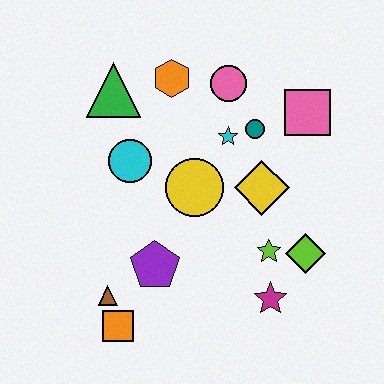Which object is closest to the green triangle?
The orange hexagon is closest to the green triangle.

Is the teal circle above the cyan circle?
Yes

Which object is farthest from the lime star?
The green triangle is farthest from the lime star.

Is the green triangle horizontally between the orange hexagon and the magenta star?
No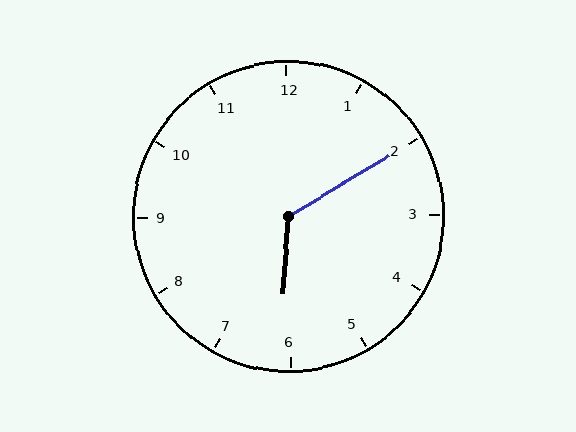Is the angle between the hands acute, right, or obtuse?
It is obtuse.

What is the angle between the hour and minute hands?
Approximately 125 degrees.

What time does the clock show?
6:10.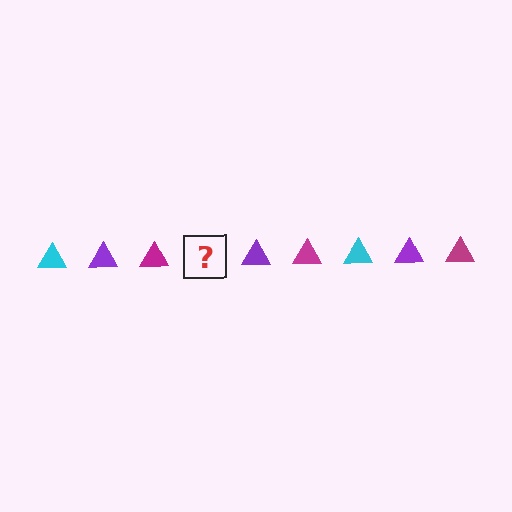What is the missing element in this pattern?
The missing element is a cyan triangle.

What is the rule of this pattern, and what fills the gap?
The rule is that the pattern cycles through cyan, purple, magenta triangles. The gap should be filled with a cyan triangle.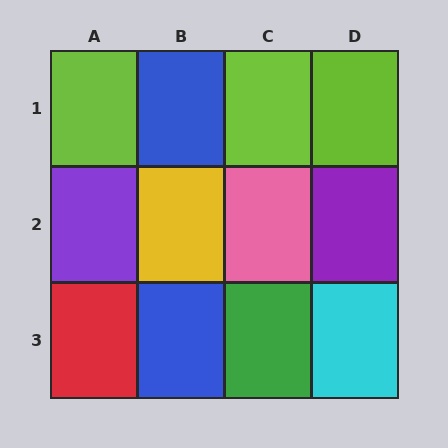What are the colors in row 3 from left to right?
Red, blue, green, cyan.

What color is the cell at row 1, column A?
Lime.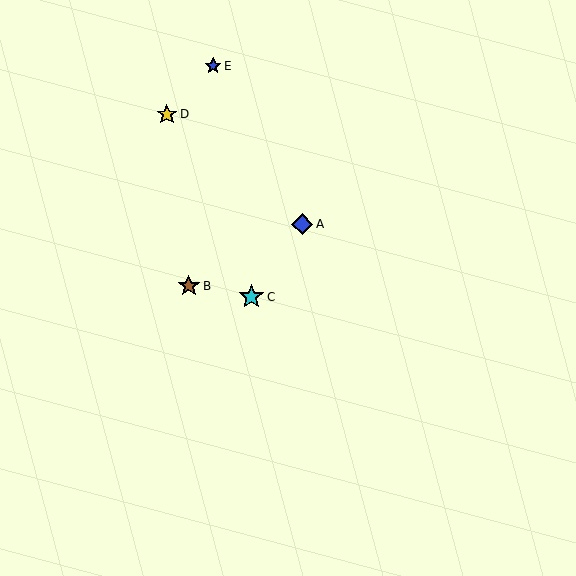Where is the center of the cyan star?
The center of the cyan star is at (251, 297).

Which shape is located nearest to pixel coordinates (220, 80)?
The blue star (labeled E) at (213, 66) is nearest to that location.